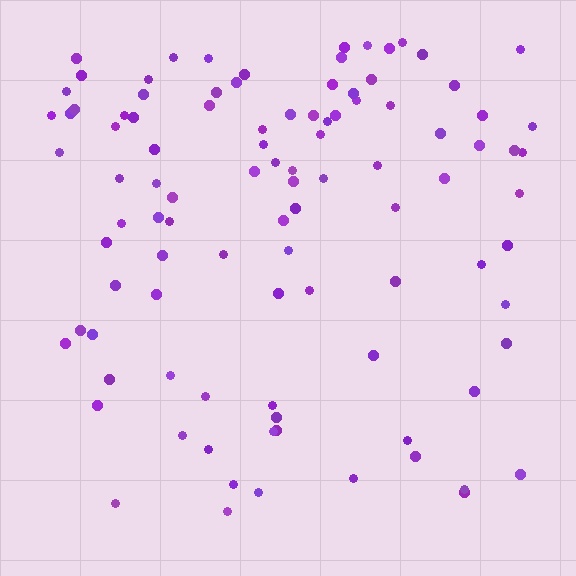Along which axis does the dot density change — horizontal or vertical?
Vertical.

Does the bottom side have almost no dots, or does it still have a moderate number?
Still a moderate number, just noticeably fewer than the top.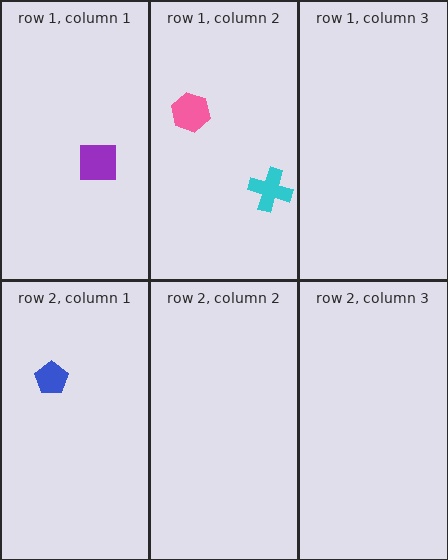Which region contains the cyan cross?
The row 1, column 2 region.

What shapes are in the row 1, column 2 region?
The cyan cross, the pink hexagon.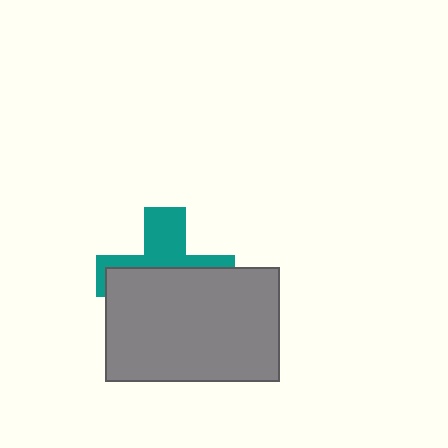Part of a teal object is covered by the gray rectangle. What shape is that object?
It is a cross.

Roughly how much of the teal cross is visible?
A small part of it is visible (roughly 40%).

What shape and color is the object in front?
The object in front is a gray rectangle.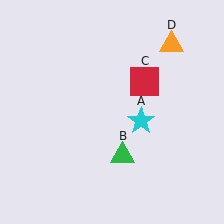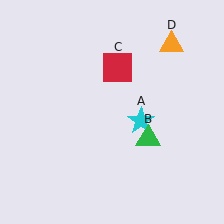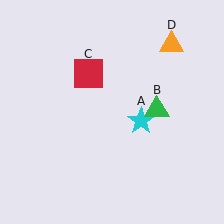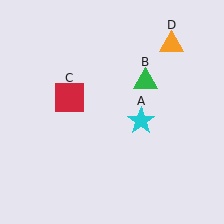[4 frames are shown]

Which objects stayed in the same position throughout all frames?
Cyan star (object A) and orange triangle (object D) remained stationary.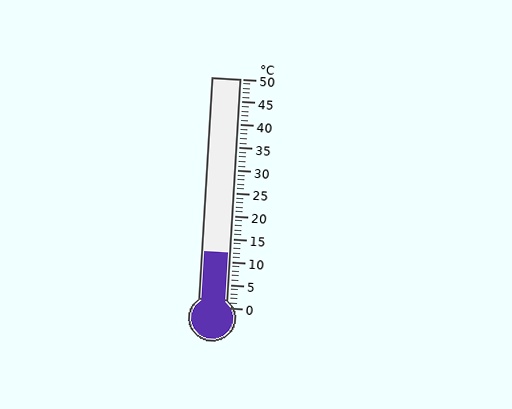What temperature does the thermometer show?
The thermometer shows approximately 12°C.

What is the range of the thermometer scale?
The thermometer scale ranges from 0°C to 50°C.